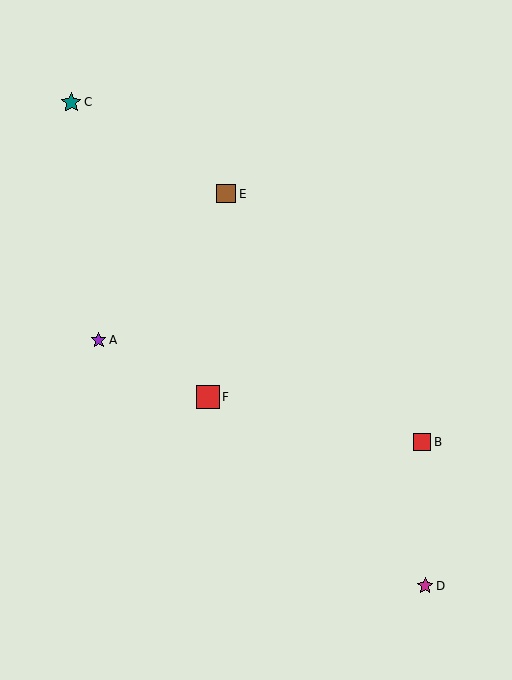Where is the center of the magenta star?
The center of the magenta star is at (425, 586).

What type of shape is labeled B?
Shape B is a red square.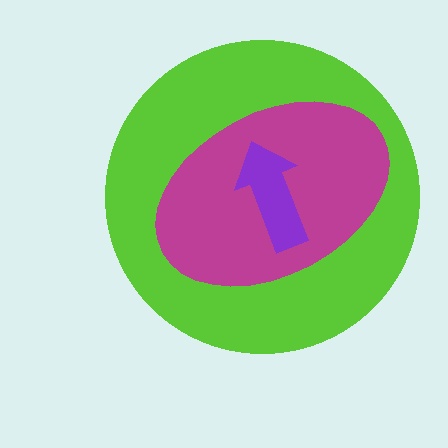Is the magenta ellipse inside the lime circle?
Yes.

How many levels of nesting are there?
3.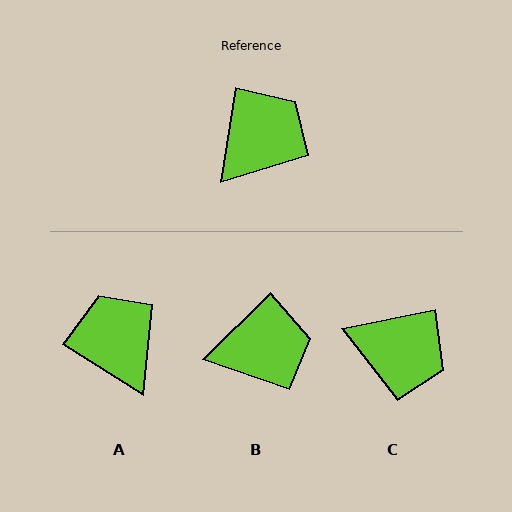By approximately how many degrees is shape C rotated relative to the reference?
Approximately 70 degrees clockwise.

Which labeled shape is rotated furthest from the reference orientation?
C, about 70 degrees away.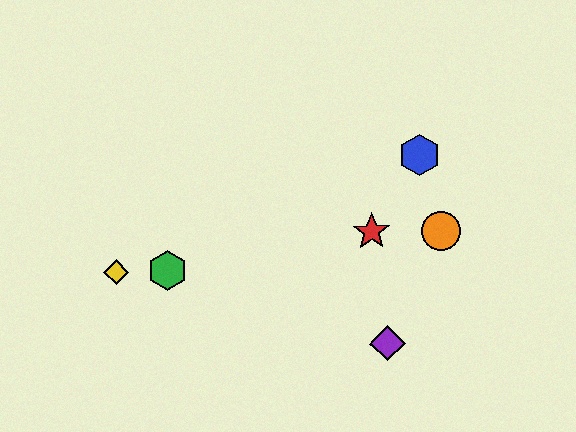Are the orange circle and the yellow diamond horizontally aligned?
No, the orange circle is at y≈231 and the yellow diamond is at y≈272.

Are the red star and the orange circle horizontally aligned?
Yes, both are at y≈232.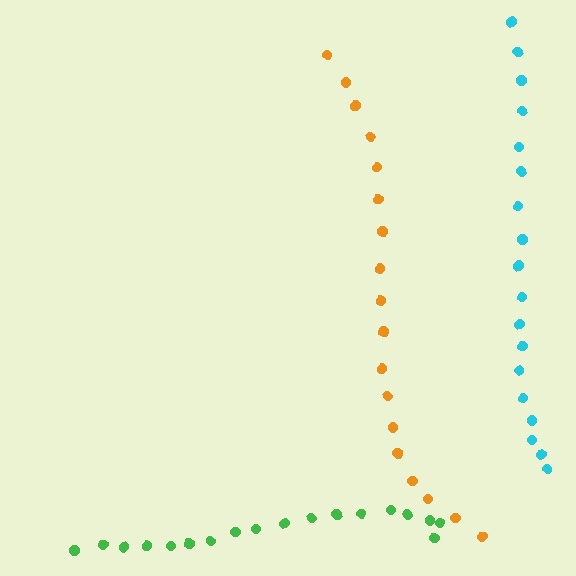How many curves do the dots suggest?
There are 3 distinct paths.